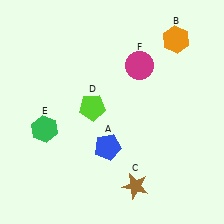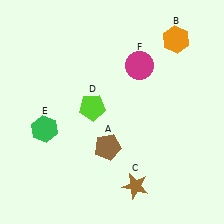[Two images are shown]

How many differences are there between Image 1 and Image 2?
There is 1 difference between the two images.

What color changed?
The pentagon (A) changed from blue in Image 1 to brown in Image 2.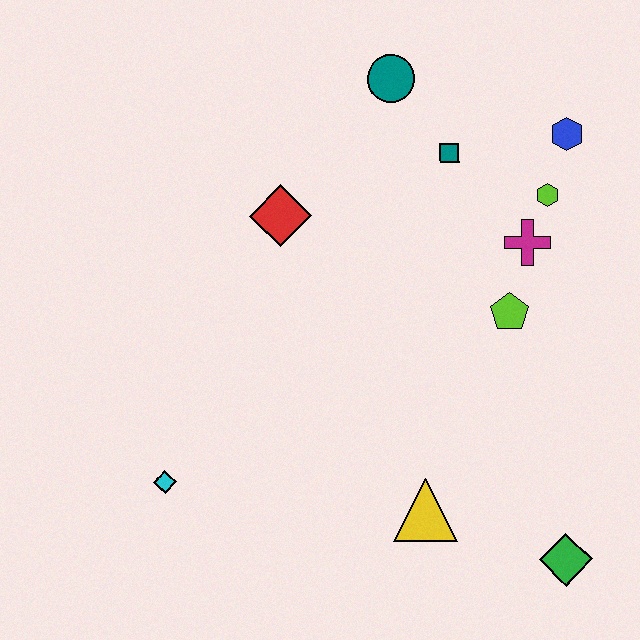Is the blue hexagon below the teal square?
No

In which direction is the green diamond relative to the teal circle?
The green diamond is below the teal circle.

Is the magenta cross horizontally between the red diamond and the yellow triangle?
No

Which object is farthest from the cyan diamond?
The blue hexagon is farthest from the cyan diamond.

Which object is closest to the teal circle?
The teal square is closest to the teal circle.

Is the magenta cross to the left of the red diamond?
No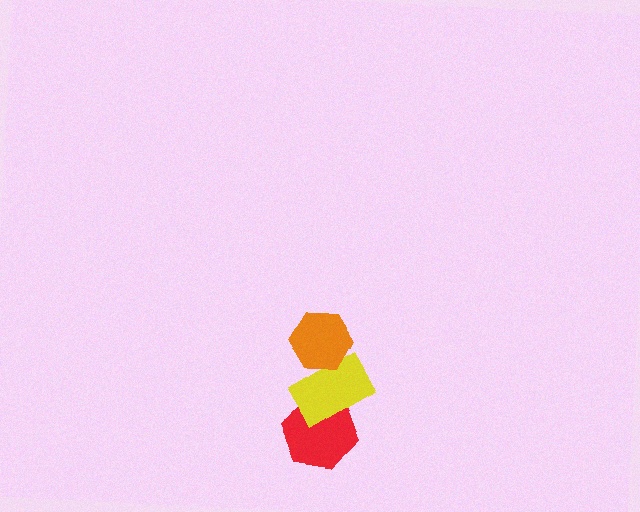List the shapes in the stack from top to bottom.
From top to bottom: the orange hexagon, the yellow rectangle, the red hexagon.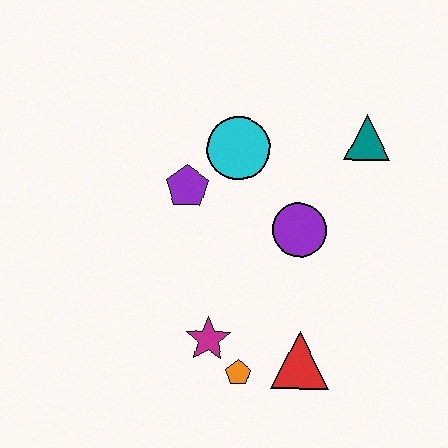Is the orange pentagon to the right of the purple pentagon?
Yes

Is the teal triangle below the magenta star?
No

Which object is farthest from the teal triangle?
The orange pentagon is farthest from the teal triangle.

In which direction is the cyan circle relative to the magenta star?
The cyan circle is above the magenta star.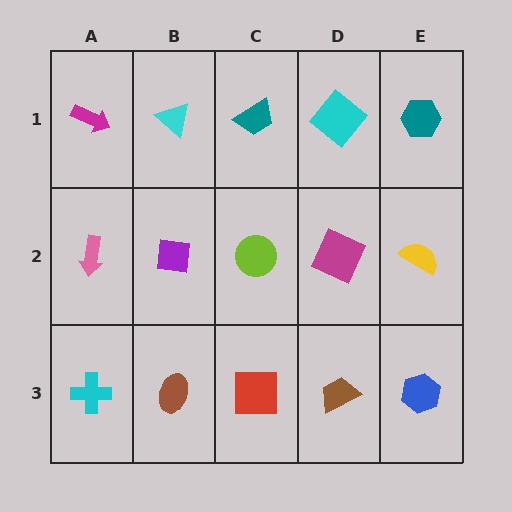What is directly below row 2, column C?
A red square.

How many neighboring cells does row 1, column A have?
2.